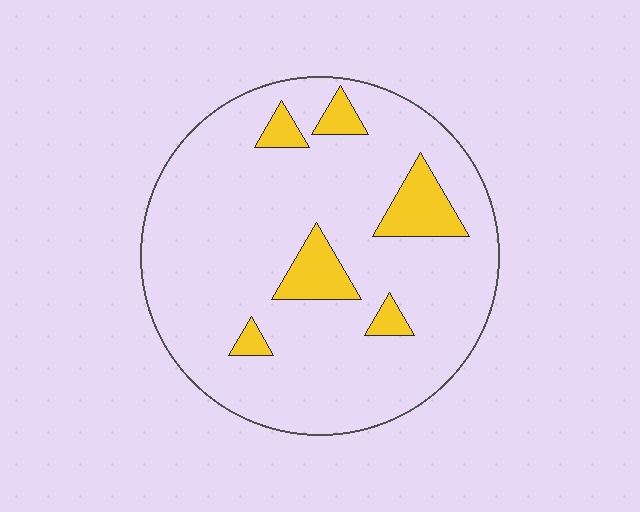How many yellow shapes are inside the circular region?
6.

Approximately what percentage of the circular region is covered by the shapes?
Approximately 15%.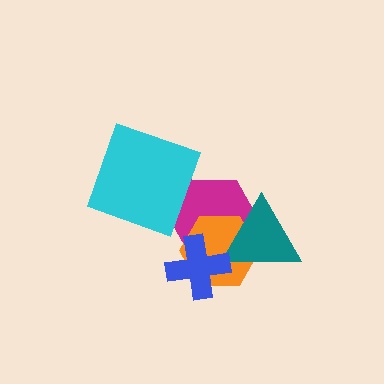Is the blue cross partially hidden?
No, no other shape covers it.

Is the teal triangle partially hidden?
Yes, it is partially covered by another shape.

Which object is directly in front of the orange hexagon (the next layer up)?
The teal triangle is directly in front of the orange hexagon.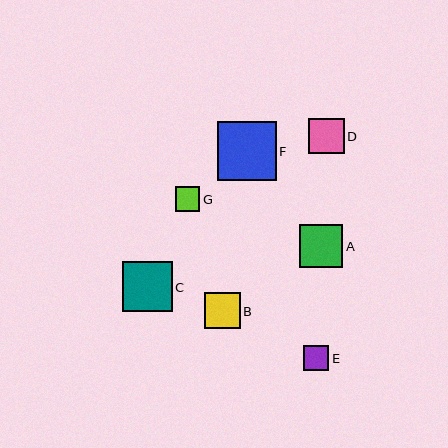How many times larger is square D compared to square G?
Square D is approximately 1.4 times the size of square G.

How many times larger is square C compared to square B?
Square C is approximately 1.4 times the size of square B.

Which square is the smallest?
Square G is the smallest with a size of approximately 24 pixels.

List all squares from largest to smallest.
From largest to smallest: F, C, A, B, D, E, G.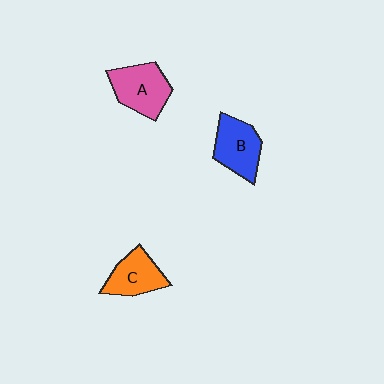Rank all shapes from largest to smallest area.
From largest to smallest: A (pink), B (blue), C (orange).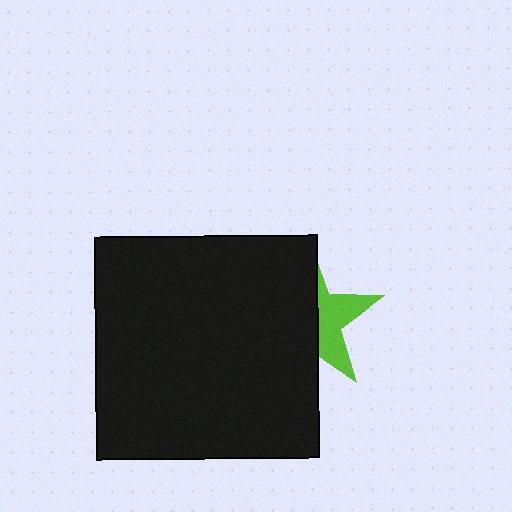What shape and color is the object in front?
The object in front is a black square.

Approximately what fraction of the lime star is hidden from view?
Roughly 61% of the lime star is hidden behind the black square.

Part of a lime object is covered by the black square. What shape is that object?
It is a star.